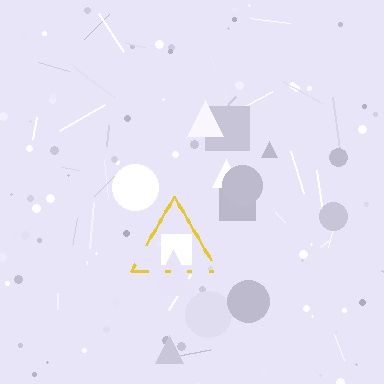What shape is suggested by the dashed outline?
The dashed outline suggests a triangle.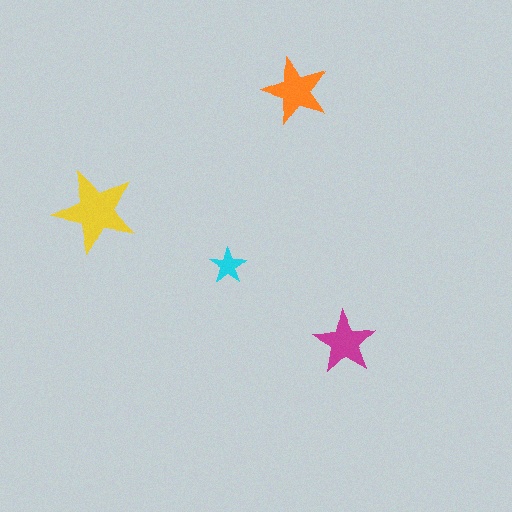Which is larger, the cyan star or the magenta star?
The magenta one.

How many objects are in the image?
There are 4 objects in the image.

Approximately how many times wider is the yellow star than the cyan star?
About 2.5 times wider.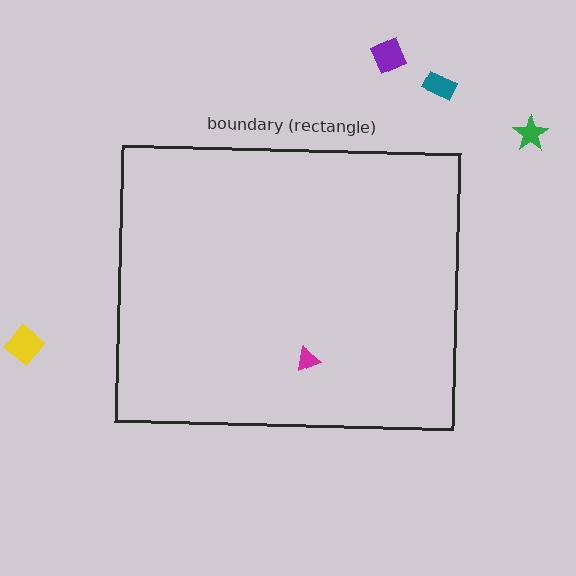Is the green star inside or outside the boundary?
Outside.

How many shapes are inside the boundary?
1 inside, 4 outside.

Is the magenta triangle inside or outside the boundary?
Inside.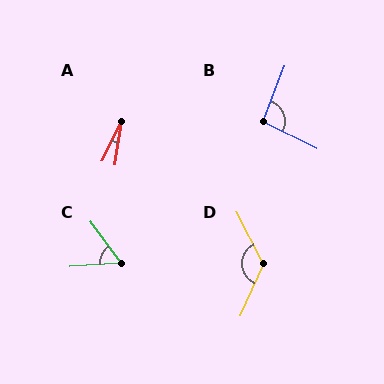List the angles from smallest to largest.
A (17°), C (57°), B (94°), D (129°).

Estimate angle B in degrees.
Approximately 94 degrees.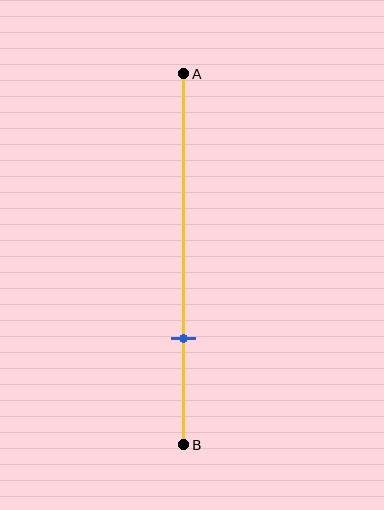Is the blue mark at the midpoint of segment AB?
No, the mark is at about 70% from A, not at the 50% midpoint.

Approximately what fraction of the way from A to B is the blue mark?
The blue mark is approximately 70% of the way from A to B.